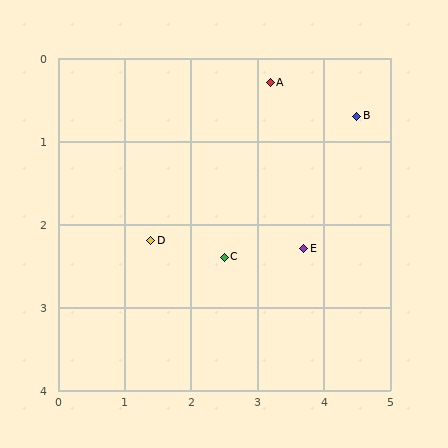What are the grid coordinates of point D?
Point D is at approximately (1.4, 2.2).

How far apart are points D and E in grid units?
Points D and E are about 2.3 grid units apart.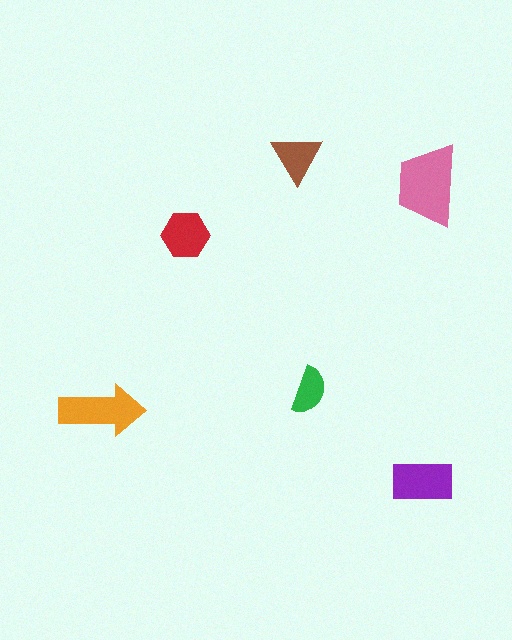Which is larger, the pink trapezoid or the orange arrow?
The pink trapezoid.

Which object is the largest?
The pink trapezoid.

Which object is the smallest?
The green semicircle.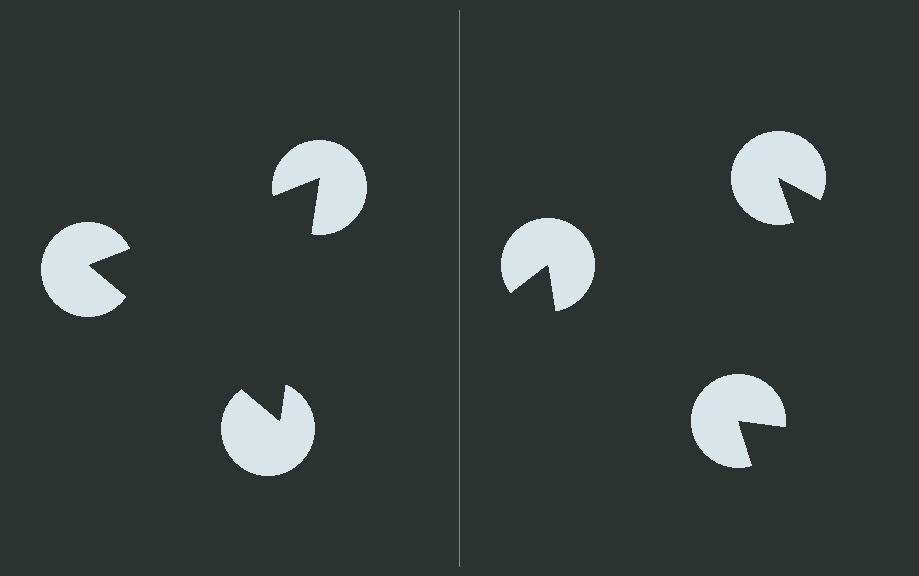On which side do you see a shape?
An illusory triangle appears on the left side. On the right side the wedge cuts are rotated, so no coherent shape forms.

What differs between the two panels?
The pac-man discs are positioned identically on both sides; only the wedge orientations differ. On the left they align to a triangle; on the right they are misaligned.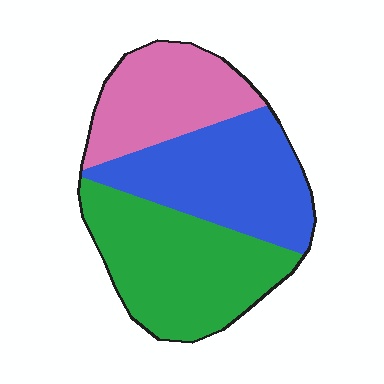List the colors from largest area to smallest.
From largest to smallest: green, blue, pink.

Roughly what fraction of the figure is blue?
Blue covers roughly 35% of the figure.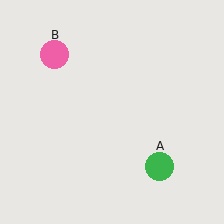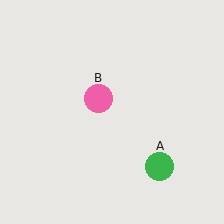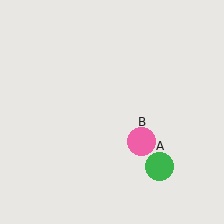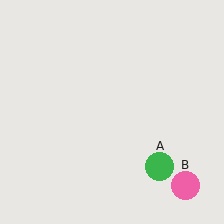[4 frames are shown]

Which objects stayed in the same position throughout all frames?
Green circle (object A) remained stationary.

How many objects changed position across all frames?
1 object changed position: pink circle (object B).